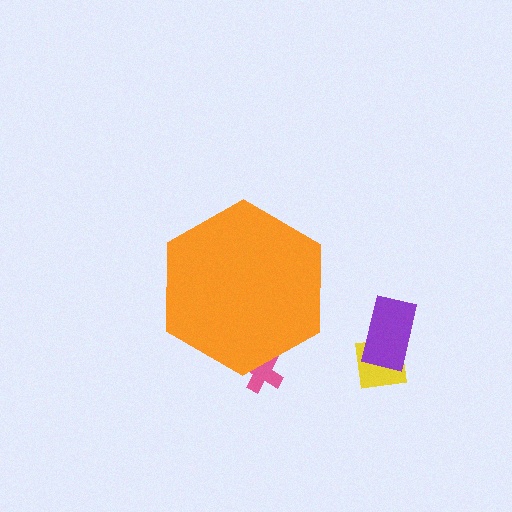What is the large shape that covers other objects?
An orange hexagon.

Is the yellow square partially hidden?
No, the yellow square is fully visible.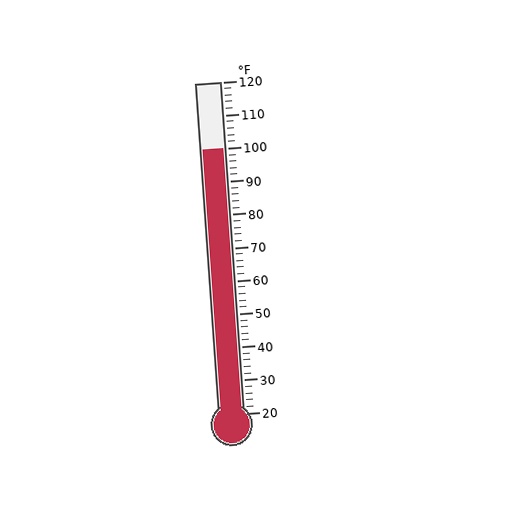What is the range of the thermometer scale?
The thermometer scale ranges from 20°F to 120°F.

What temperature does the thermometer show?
The thermometer shows approximately 100°F.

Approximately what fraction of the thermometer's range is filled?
The thermometer is filled to approximately 80% of its range.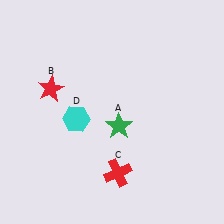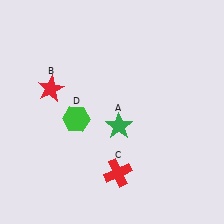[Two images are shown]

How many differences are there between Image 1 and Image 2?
There is 1 difference between the two images.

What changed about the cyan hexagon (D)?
In Image 1, D is cyan. In Image 2, it changed to green.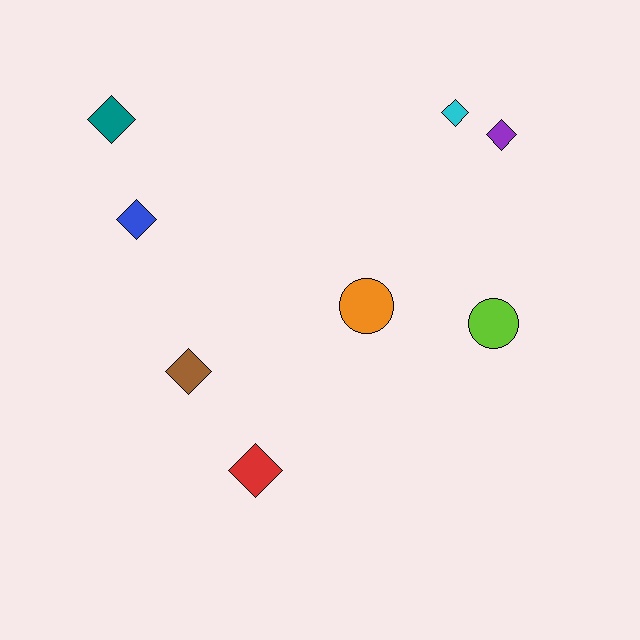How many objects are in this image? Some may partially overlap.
There are 8 objects.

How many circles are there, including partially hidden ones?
There are 2 circles.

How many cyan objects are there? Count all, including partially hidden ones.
There is 1 cyan object.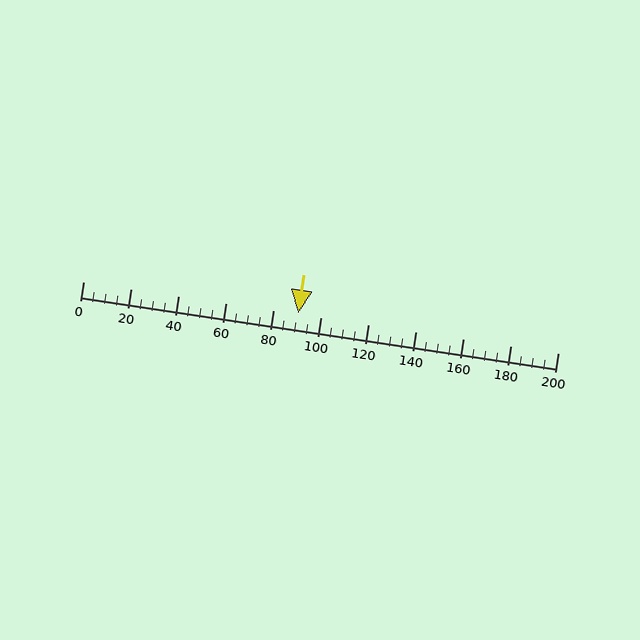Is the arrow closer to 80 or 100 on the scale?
The arrow is closer to 100.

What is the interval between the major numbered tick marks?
The major tick marks are spaced 20 units apart.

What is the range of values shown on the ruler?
The ruler shows values from 0 to 200.